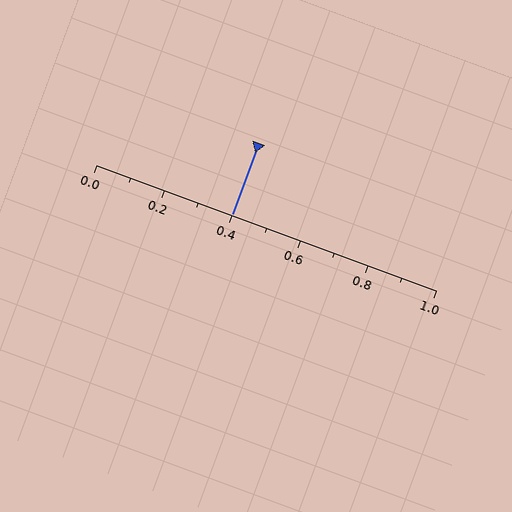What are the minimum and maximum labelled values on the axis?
The axis runs from 0.0 to 1.0.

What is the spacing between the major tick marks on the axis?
The major ticks are spaced 0.2 apart.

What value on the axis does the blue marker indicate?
The marker indicates approximately 0.4.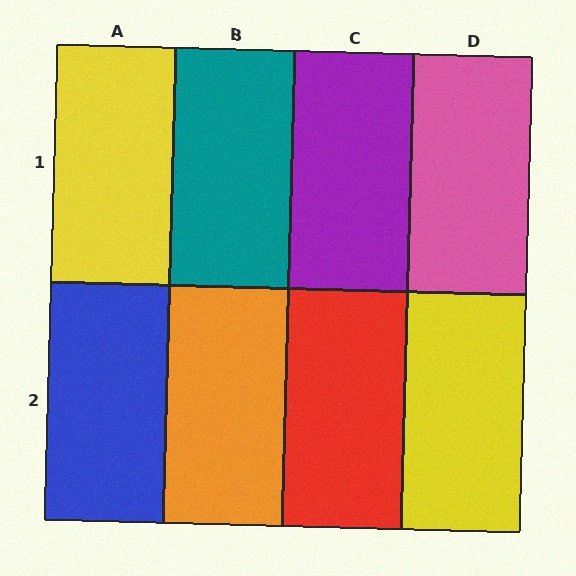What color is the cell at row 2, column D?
Yellow.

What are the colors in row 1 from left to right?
Yellow, teal, purple, pink.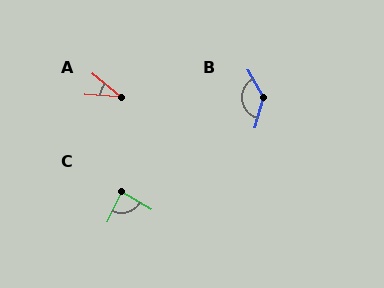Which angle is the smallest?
A, at approximately 36 degrees.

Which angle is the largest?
B, at approximately 136 degrees.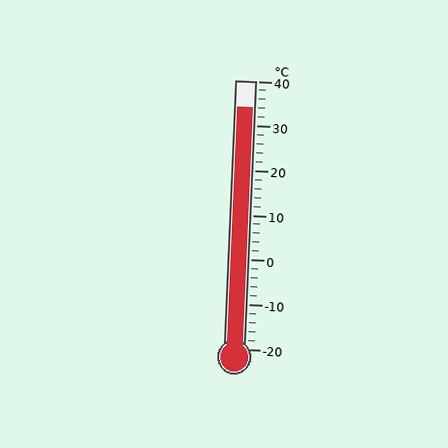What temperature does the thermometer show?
The thermometer shows approximately 34°C.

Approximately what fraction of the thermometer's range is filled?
The thermometer is filled to approximately 90% of its range.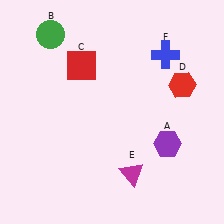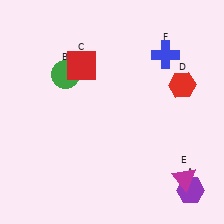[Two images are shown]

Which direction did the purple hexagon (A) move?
The purple hexagon (A) moved down.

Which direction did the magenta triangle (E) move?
The magenta triangle (E) moved right.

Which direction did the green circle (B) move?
The green circle (B) moved down.